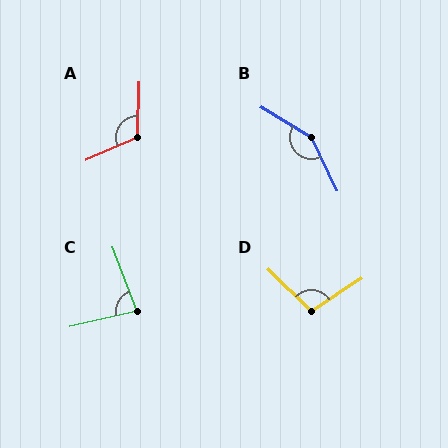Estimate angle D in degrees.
Approximately 102 degrees.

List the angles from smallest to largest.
C (81°), D (102°), A (115°), B (146°).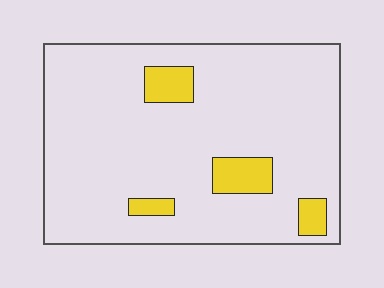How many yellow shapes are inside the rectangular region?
4.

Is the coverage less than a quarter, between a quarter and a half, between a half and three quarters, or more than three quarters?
Less than a quarter.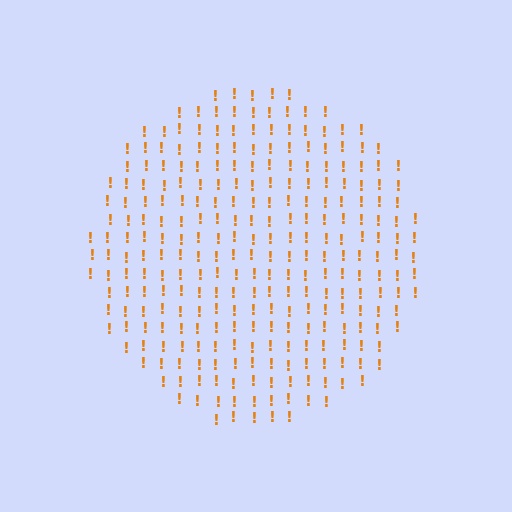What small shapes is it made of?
It is made of small exclamation marks.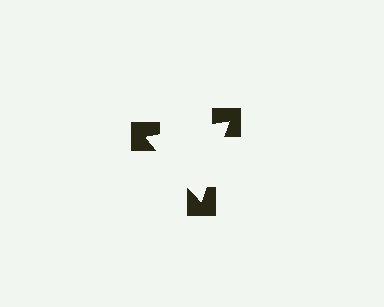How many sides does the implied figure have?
3 sides.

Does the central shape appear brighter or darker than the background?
It typically appears slightly brighter than the background, even though no actual brightness change is drawn.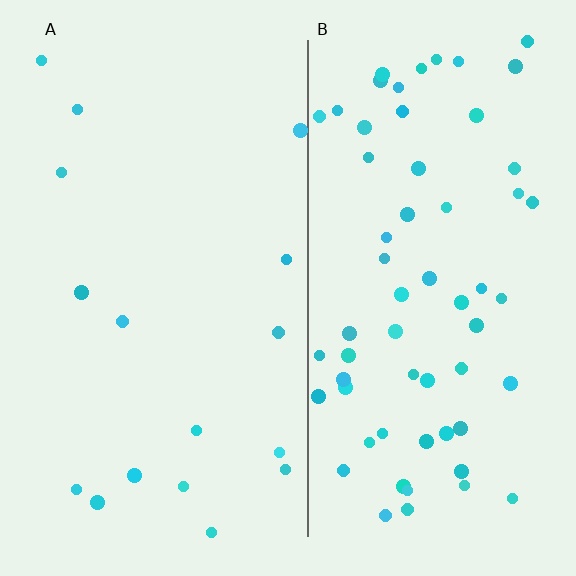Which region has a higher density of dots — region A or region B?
B (the right).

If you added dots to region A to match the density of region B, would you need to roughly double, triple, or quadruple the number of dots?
Approximately quadruple.